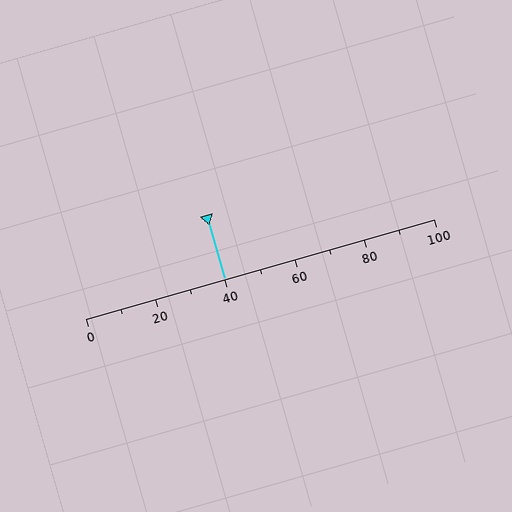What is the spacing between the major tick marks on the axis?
The major ticks are spaced 20 apart.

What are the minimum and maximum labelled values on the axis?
The axis runs from 0 to 100.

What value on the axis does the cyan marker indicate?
The marker indicates approximately 40.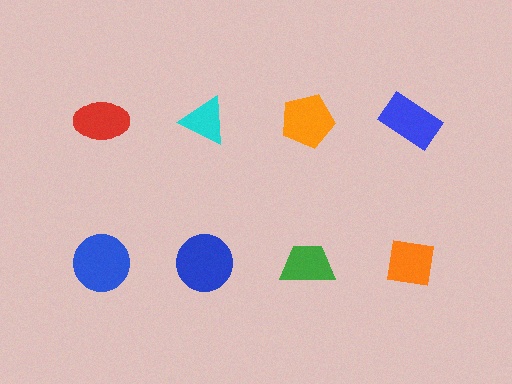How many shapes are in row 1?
4 shapes.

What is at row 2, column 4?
An orange square.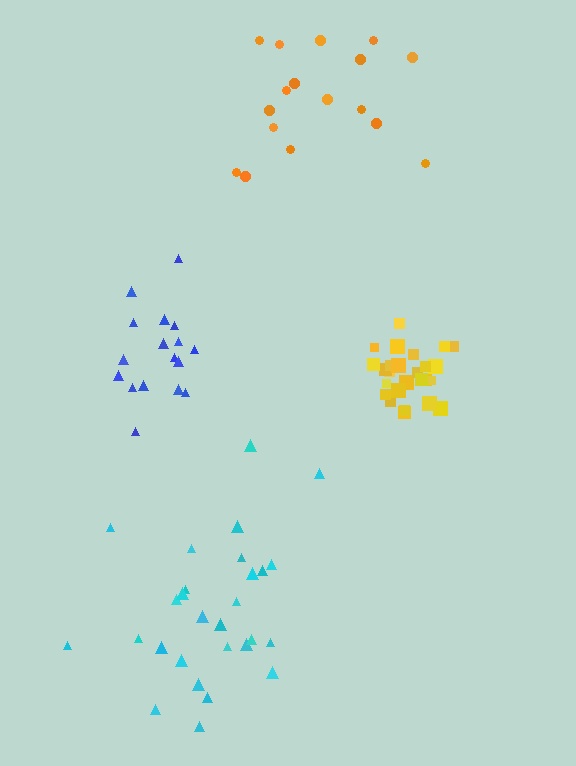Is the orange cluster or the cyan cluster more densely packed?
Cyan.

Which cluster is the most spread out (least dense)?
Orange.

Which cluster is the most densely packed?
Yellow.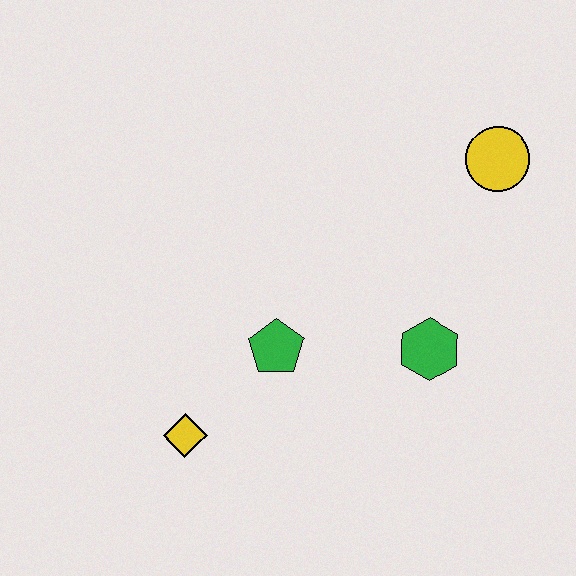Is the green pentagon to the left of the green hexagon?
Yes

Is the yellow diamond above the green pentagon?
No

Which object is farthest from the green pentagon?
The yellow circle is farthest from the green pentagon.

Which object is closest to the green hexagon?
The green pentagon is closest to the green hexagon.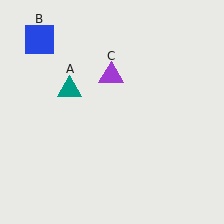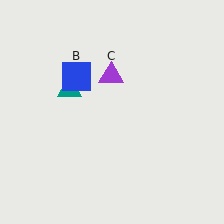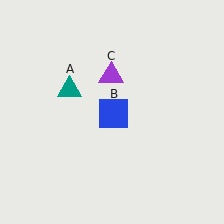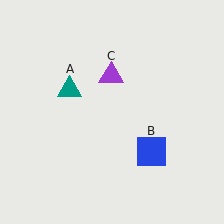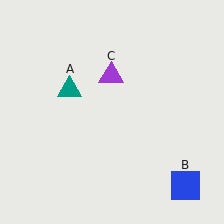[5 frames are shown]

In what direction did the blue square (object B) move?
The blue square (object B) moved down and to the right.